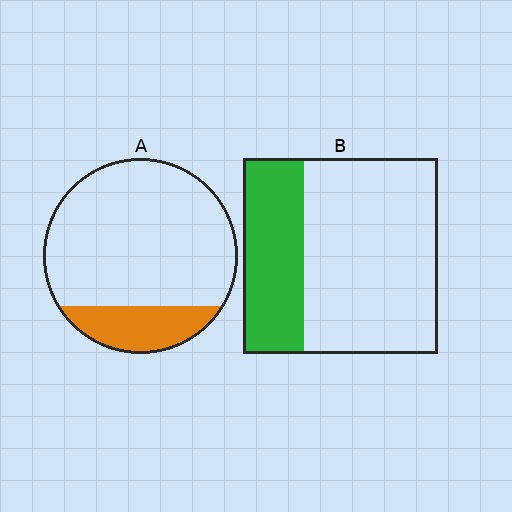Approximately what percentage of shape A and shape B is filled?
A is approximately 20% and B is approximately 30%.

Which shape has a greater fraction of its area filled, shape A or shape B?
Shape B.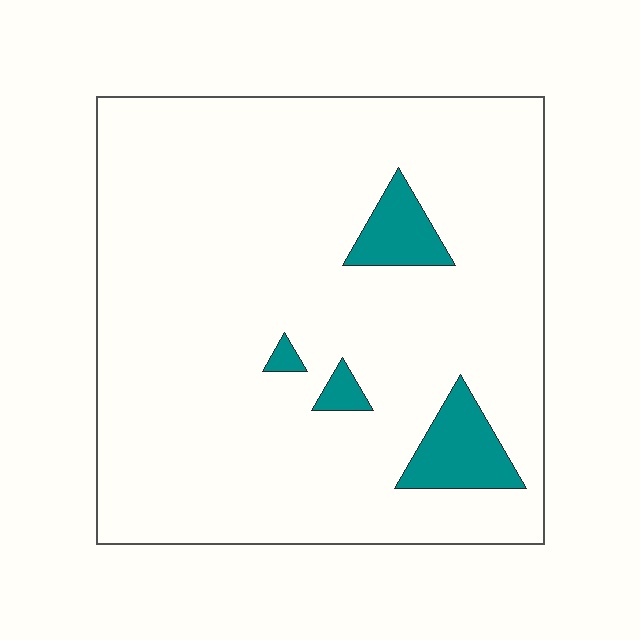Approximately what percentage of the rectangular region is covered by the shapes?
Approximately 10%.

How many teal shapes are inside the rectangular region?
4.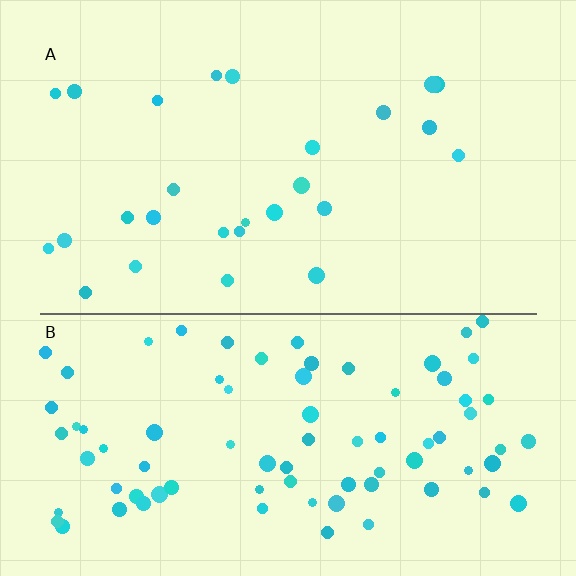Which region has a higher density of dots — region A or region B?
B (the bottom).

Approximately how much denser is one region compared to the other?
Approximately 3.1× — region B over region A.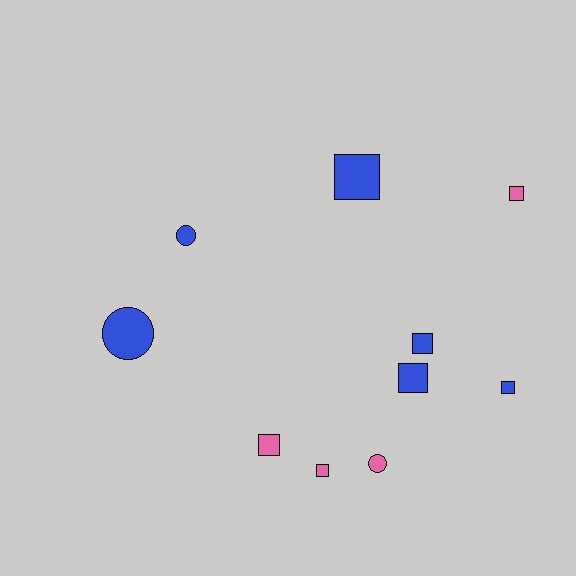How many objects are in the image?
There are 10 objects.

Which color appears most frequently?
Blue, with 6 objects.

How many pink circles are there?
There is 1 pink circle.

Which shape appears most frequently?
Square, with 7 objects.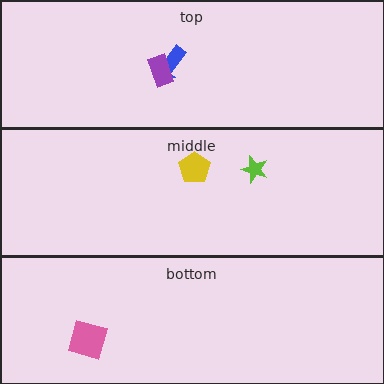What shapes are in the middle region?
The lime star, the yellow pentagon.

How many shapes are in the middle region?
2.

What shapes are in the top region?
The blue arrow, the purple rectangle.